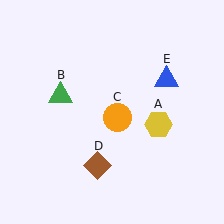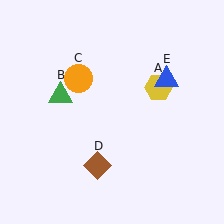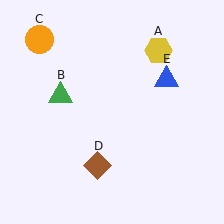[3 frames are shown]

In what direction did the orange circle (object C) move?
The orange circle (object C) moved up and to the left.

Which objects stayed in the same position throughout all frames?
Green triangle (object B) and brown diamond (object D) and blue triangle (object E) remained stationary.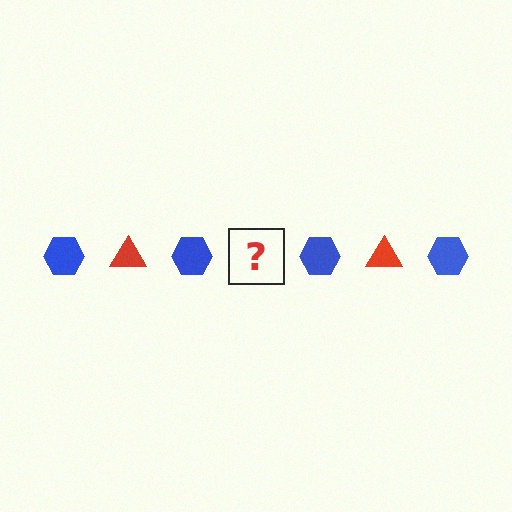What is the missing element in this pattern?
The missing element is a red triangle.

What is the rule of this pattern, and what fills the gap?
The rule is that the pattern alternates between blue hexagon and red triangle. The gap should be filled with a red triangle.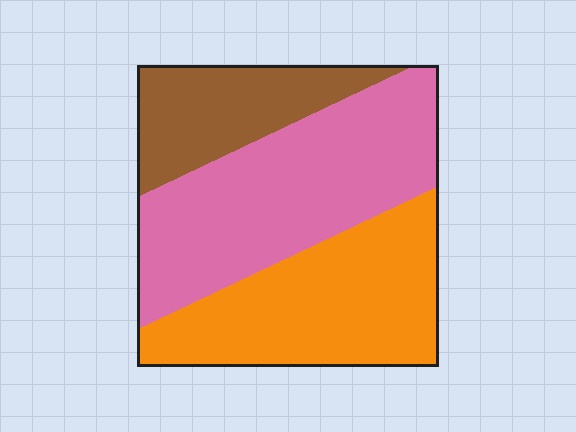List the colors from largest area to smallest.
From largest to smallest: pink, orange, brown.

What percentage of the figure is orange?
Orange takes up about three eighths (3/8) of the figure.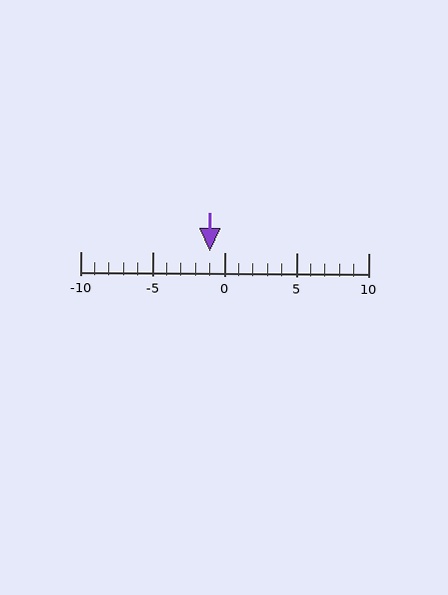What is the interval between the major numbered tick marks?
The major tick marks are spaced 5 units apart.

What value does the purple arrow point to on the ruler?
The purple arrow points to approximately -1.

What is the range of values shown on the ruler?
The ruler shows values from -10 to 10.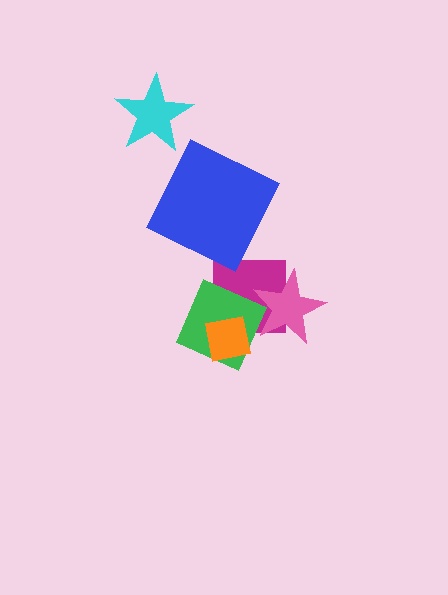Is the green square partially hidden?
Yes, it is partially covered by another shape.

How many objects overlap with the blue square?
0 objects overlap with the blue square.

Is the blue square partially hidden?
No, no other shape covers it.